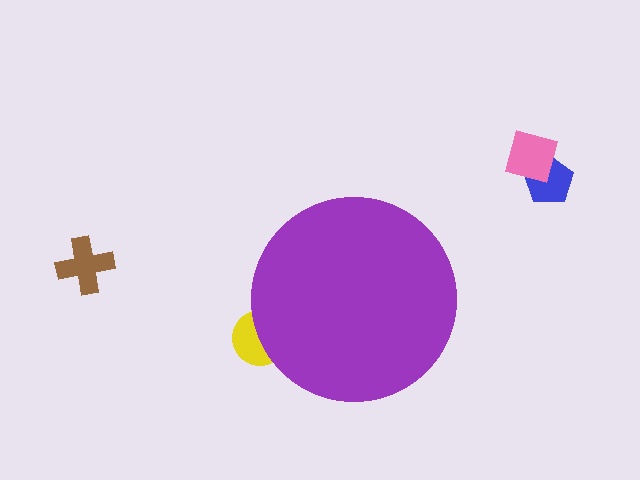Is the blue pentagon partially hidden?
No, the blue pentagon is fully visible.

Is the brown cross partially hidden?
No, the brown cross is fully visible.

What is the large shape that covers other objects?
A purple circle.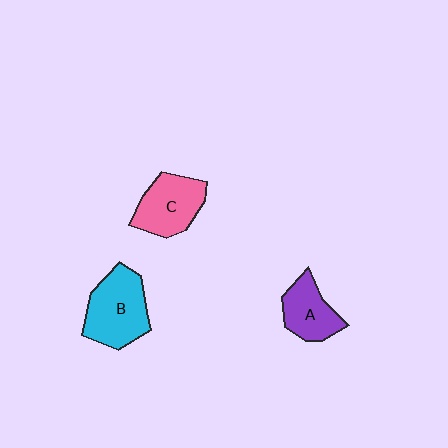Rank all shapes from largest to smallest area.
From largest to smallest: B (cyan), C (pink), A (purple).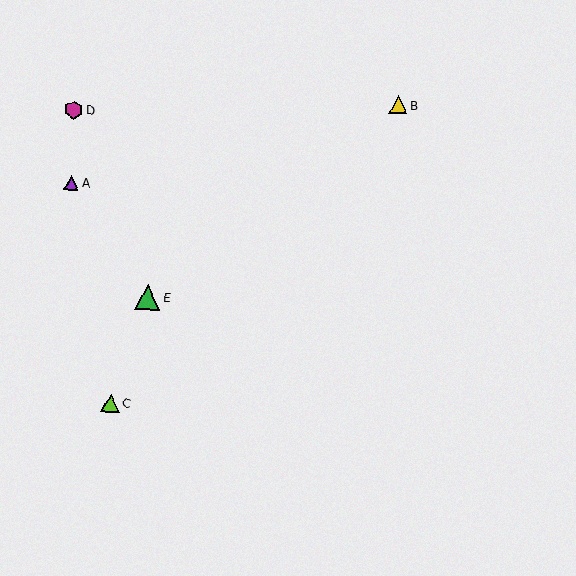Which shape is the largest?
The green triangle (labeled E) is the largest.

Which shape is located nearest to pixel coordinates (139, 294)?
The green triangle (labeled E) at (148, 297) is nearest to that location.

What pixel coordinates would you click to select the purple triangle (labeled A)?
Click at (71, 182) to select the purple triangle A.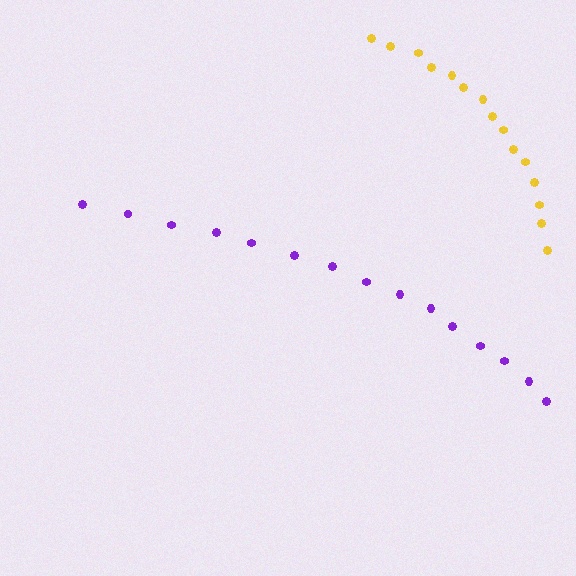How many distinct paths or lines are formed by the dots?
There are 2 distinct paths.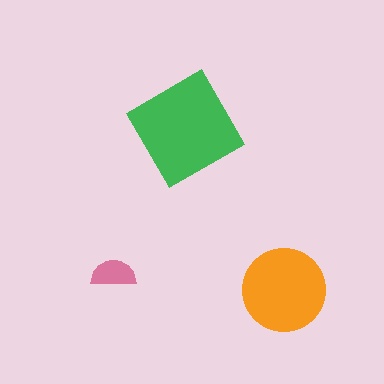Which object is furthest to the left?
The pink semicircle is leftmost.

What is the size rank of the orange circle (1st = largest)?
2nd.